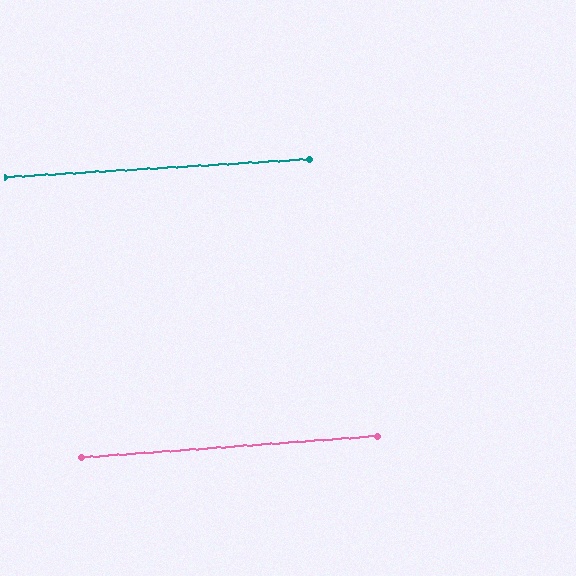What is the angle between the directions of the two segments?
Approximately 1 degree.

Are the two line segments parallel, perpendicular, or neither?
Parallel — their directions differ by only 0.8°.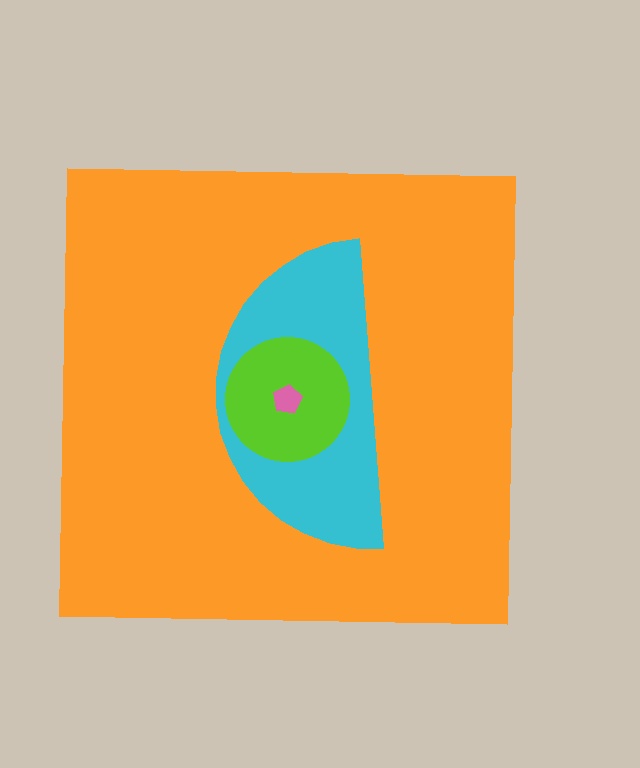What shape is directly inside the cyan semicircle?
The lime circle.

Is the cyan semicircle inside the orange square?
Yes.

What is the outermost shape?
The orange square.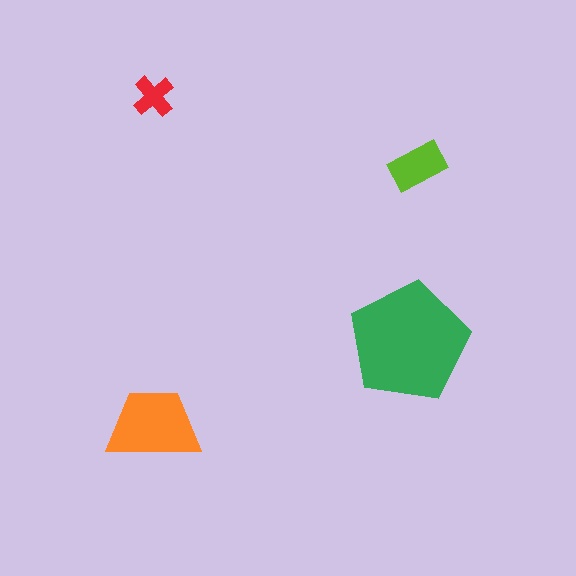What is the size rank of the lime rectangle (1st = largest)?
3rd.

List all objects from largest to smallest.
The green pentagon, the orange trapezoid, the lime rectangle, the red cross.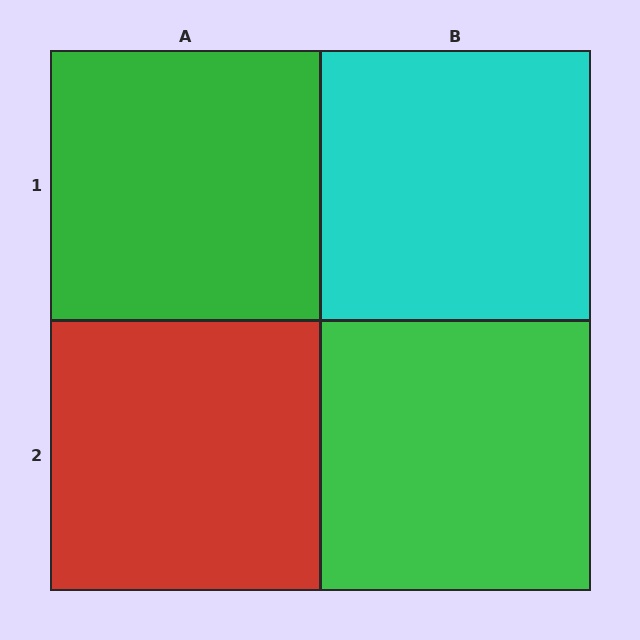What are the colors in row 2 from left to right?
Red, green.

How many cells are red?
1 cell is red.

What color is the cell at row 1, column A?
Green.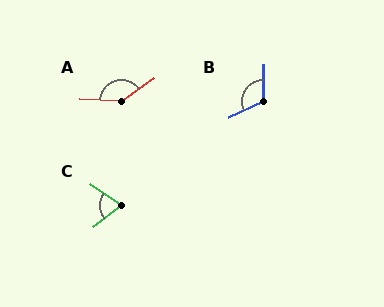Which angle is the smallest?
C, at approximately 73 degrees.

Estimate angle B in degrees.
Approximately 115 degrees.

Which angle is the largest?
A, at approximately 141 degrees.